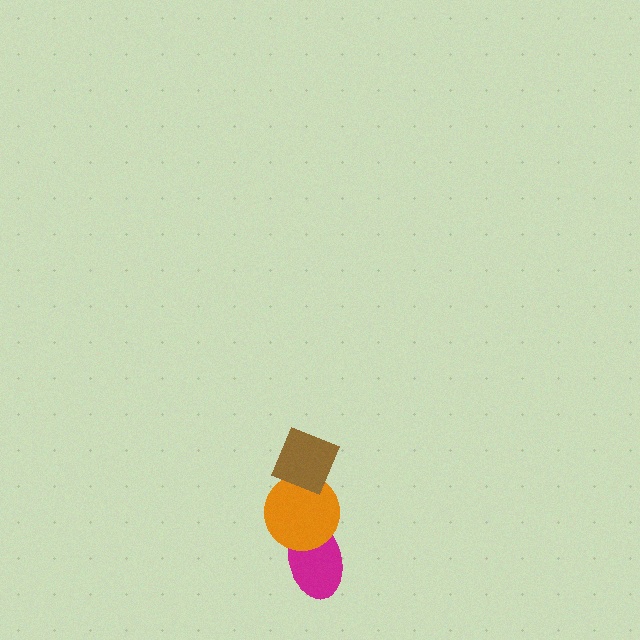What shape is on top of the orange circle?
The brown diamond is on top of the orange circle.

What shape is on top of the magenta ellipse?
The orange circle is on top of the magenta ellipse.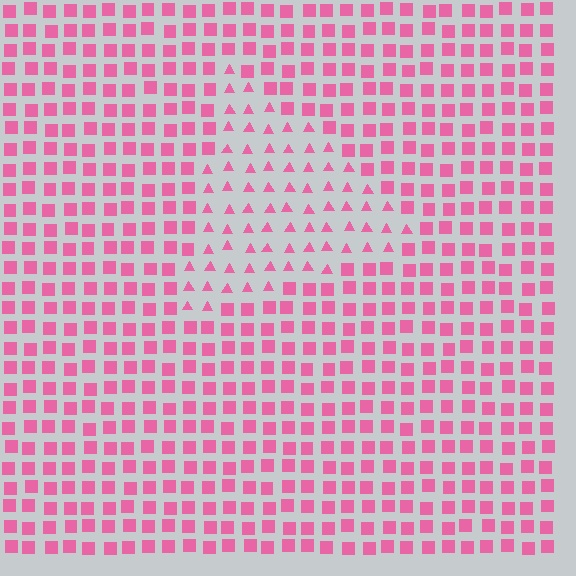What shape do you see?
I see a triangle.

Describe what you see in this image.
The image is filled with small pink elements arranged in a uniform grid. A triangle-shaped region contains triangles, while the surrounding area contains squares. The boundary is defined purely by the change in element shape.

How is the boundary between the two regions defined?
The boundary is defined by a change in element shape: triangles inside vs. squares outside. All elements share the same color and spacing.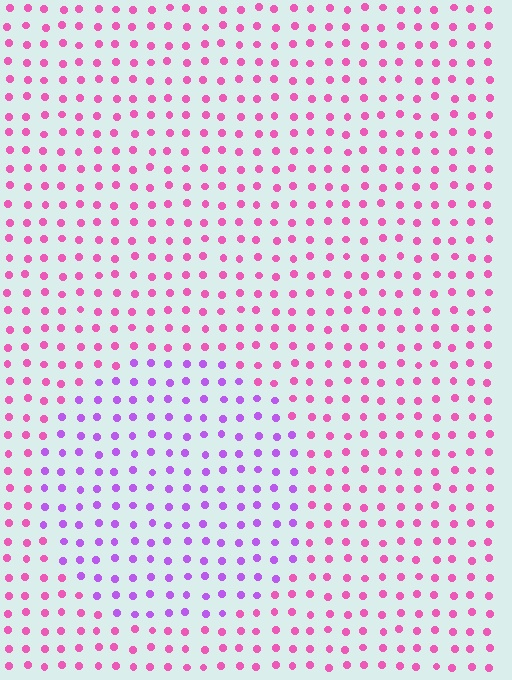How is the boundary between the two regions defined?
The boundary is defined purely by a slight shift in hue (about 42 degrees). Spacing, size, and orientation are identical on both sides.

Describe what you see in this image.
The image is filled with small pink elements in a uniform arrangement. A circle-shaped region is visible where the elements are tinted to a slightly different hue, forming a subtle color boundary.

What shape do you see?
I see a circle.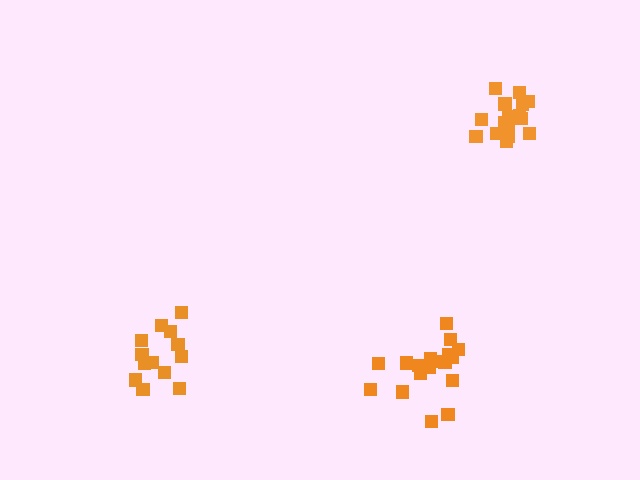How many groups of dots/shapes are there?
There are 3 groups.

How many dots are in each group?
Group 1: 17 dots, Group 2: 18 dots, Group 3: 13 dots (48 total).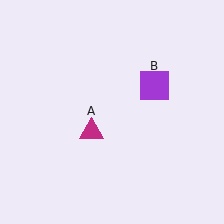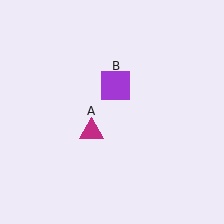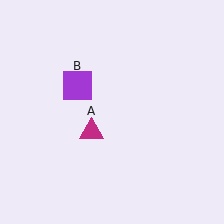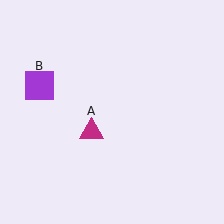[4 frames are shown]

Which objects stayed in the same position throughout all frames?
Magenta triangle (object A) remained stationary.